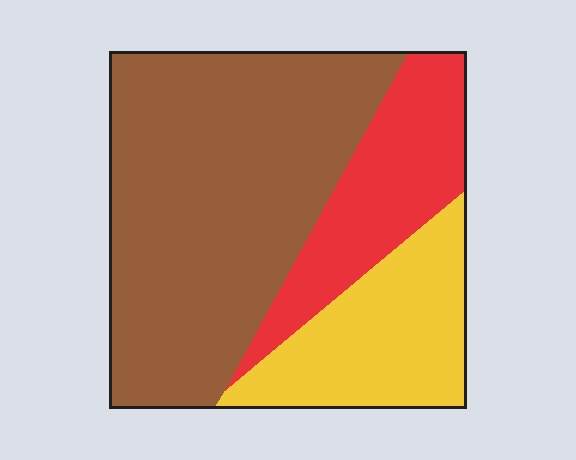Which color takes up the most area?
Brown, at roughly 55%.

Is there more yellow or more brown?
Brown.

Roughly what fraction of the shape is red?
Red takes up about one fifth (1/5) of the shape.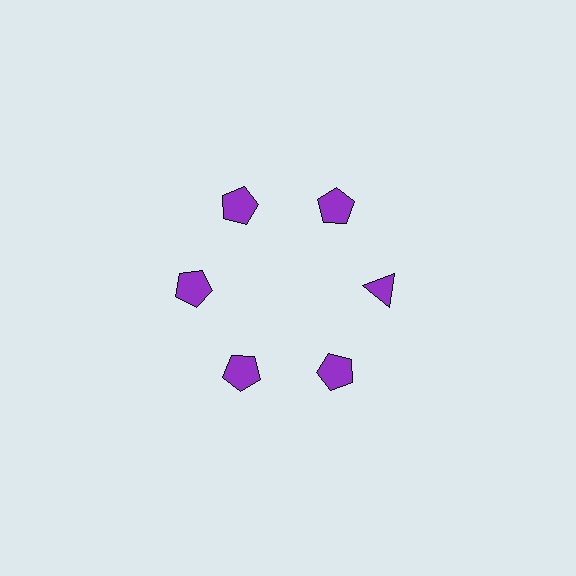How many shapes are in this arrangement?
There are 6 shapes arranged in a ring pattern.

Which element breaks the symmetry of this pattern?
The purple triangle at roughly the 3 o'clock position breaks the symmetry. All other shapes are purple pentagons.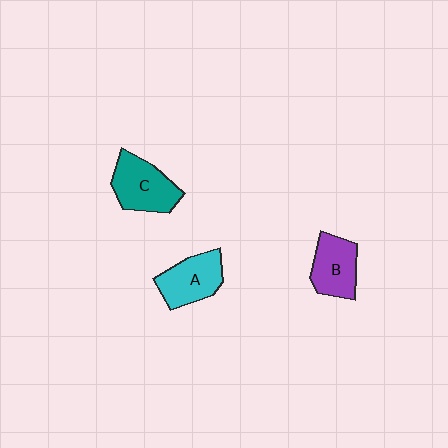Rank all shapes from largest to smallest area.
From largest to smallest: C (teal), A (cyan), B (purple).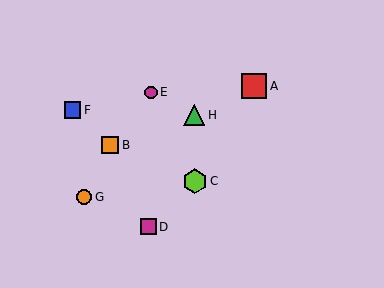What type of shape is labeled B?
Shape B is an orange square.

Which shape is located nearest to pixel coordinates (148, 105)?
The magenta circle (labeled E) at (151, 92) is nearest to that location.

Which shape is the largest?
The red square (labeled A) is the largest.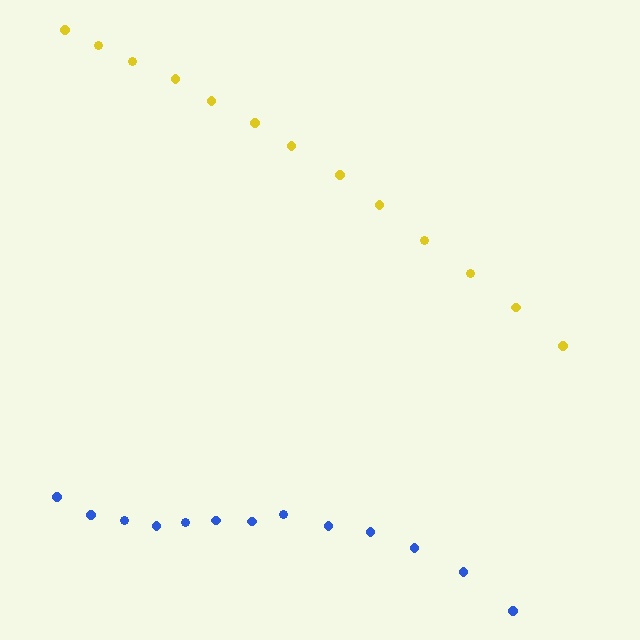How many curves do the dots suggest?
There are 2 distinct paths.